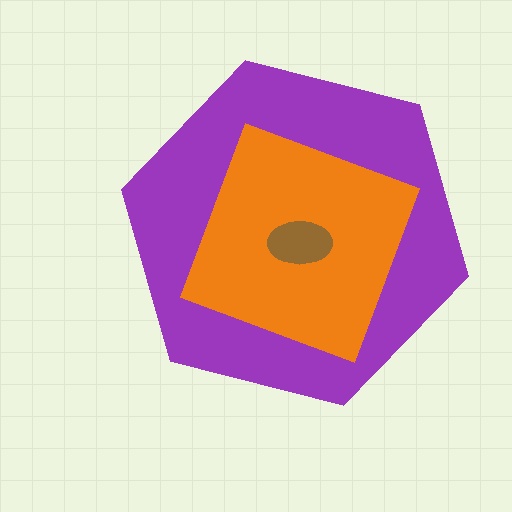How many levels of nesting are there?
3.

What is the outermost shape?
The purple hexagon.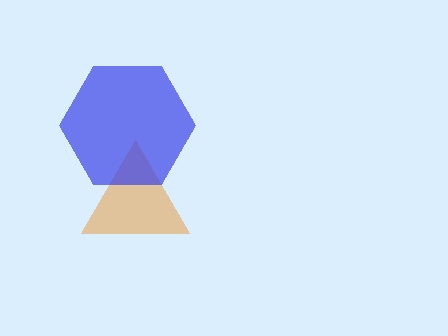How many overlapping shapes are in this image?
There are 2 overlapping shapes in the image.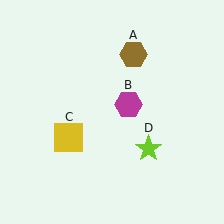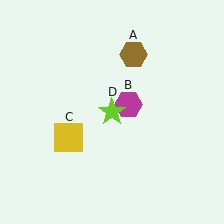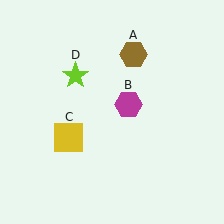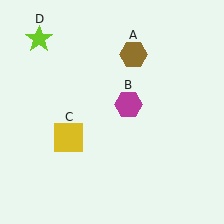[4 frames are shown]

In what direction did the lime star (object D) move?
The lime star (object D) moved up and to the left.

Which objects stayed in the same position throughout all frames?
Brown hexagon (object A) and magenta hexagon (object B) and yellow square (object C) remained stationary.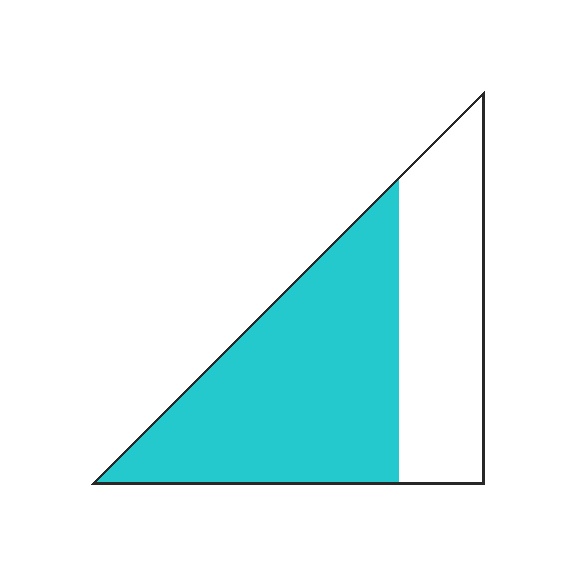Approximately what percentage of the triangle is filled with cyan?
Approximately 60%.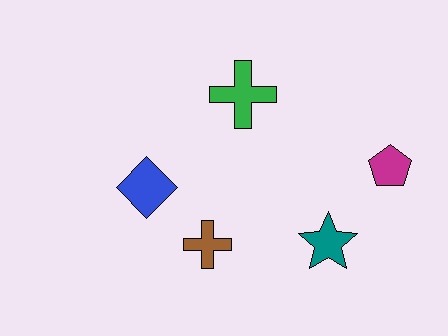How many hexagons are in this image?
There are no hexagons.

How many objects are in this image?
There are 5 objects.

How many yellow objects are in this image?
There are no yellow objects.